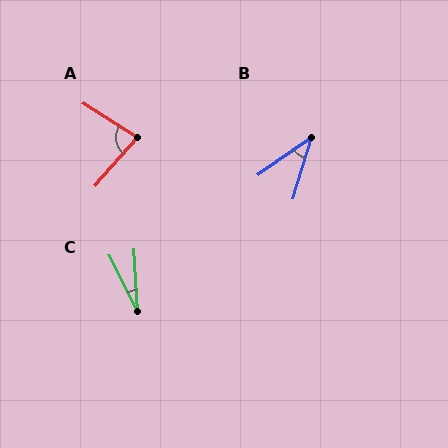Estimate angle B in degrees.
Approximately 38 degrees.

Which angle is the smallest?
C, at approximately 24 degrees.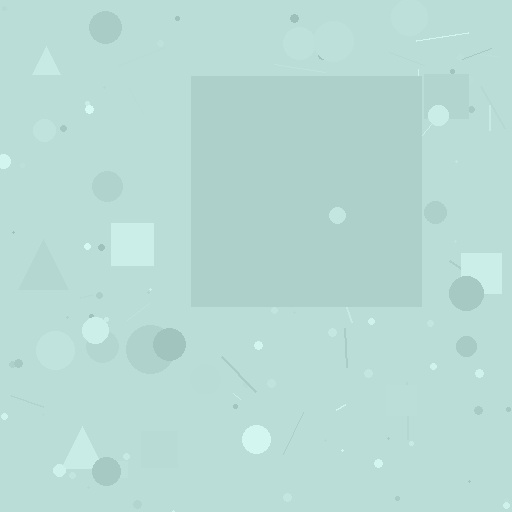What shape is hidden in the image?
A square is hidden in the image.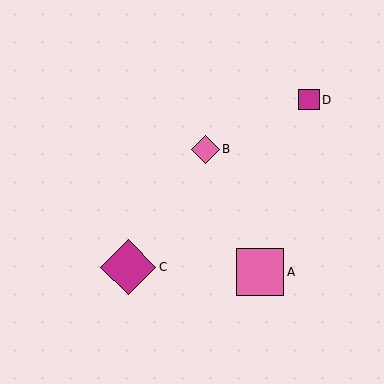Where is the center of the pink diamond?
The center of the pink diamond is at (205, 149).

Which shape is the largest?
The magenta diamond (labeled C) is the largest.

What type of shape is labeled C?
Shape C is a magenta diamond.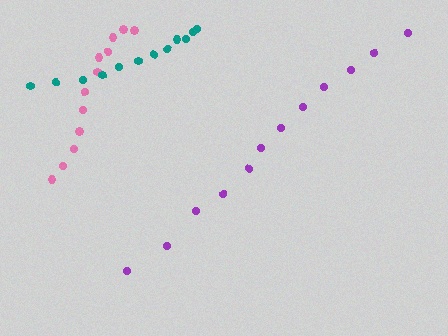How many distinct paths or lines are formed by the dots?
There are 3 distinct paths.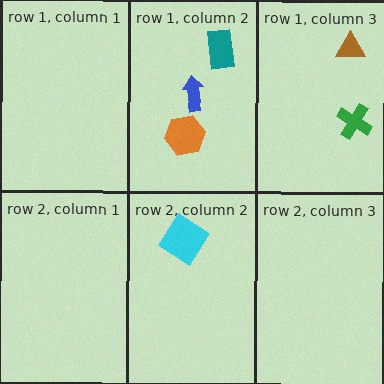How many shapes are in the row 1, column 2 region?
3.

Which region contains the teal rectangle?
The row 1, column 2 region.